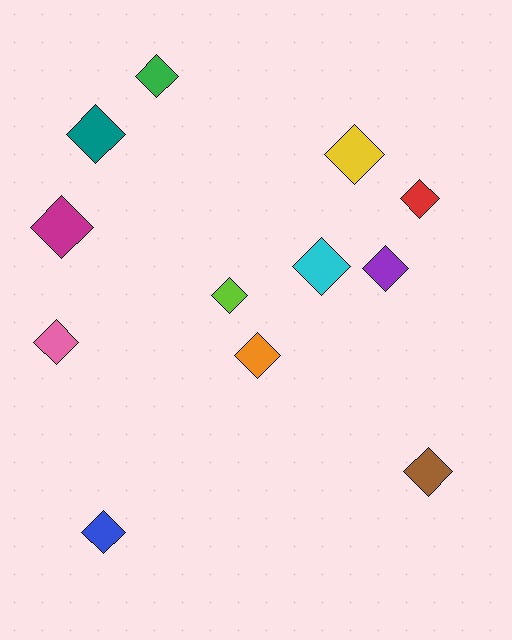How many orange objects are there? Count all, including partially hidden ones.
There is 1 orange object.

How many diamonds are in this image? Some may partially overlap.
There are 12 diamonds.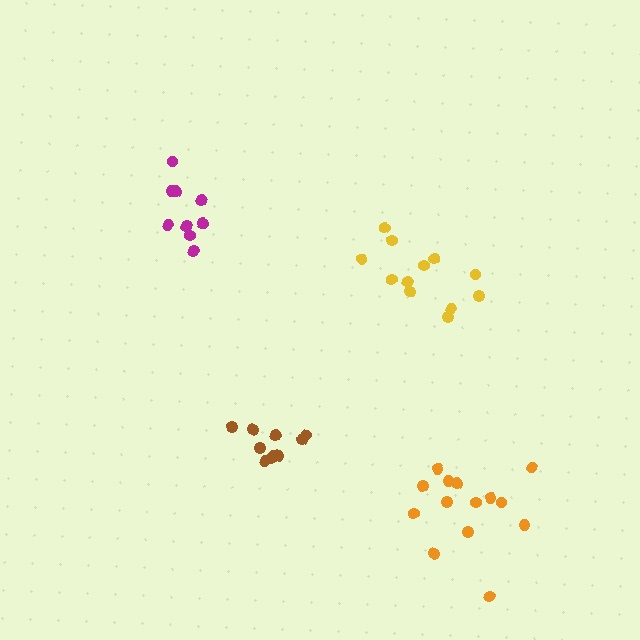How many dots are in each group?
Group 1: 12 dots, Group 2: 10 dots, Group 3: 14 dots, Group 4: 10 dots (46 total).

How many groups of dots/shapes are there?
There are 4 groups.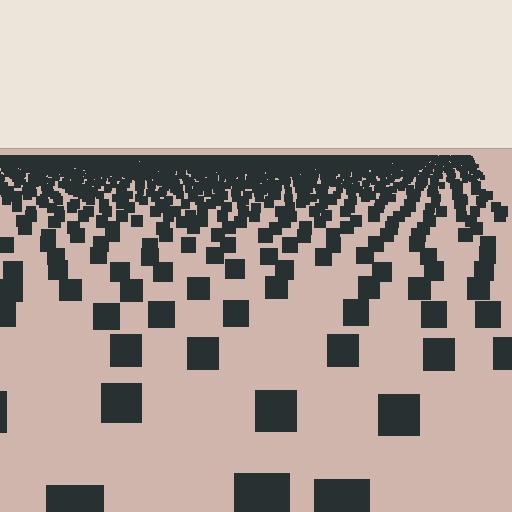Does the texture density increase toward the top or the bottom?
Density increases toward the top.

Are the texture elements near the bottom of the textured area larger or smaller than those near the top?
Larger. Near the bottom, elements are closer to the viewer and appear at a bigger on-screen size.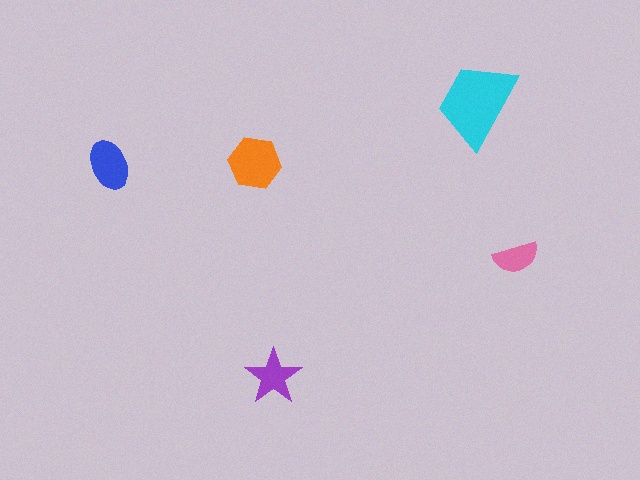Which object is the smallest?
The pink semicircle.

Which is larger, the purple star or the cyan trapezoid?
The cyan trapezoid.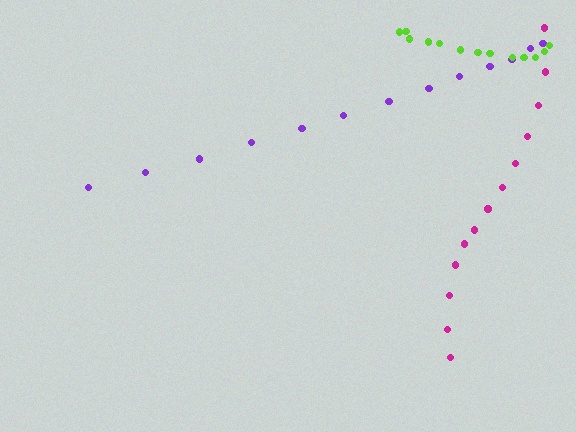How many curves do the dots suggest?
There are 3 distinct paths.